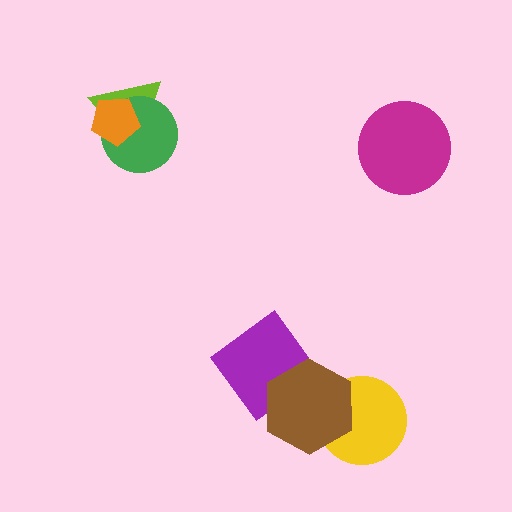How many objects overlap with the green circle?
2 objects overlap with the green circle.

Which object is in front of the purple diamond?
The brown hexagon is in front of the purple diamond.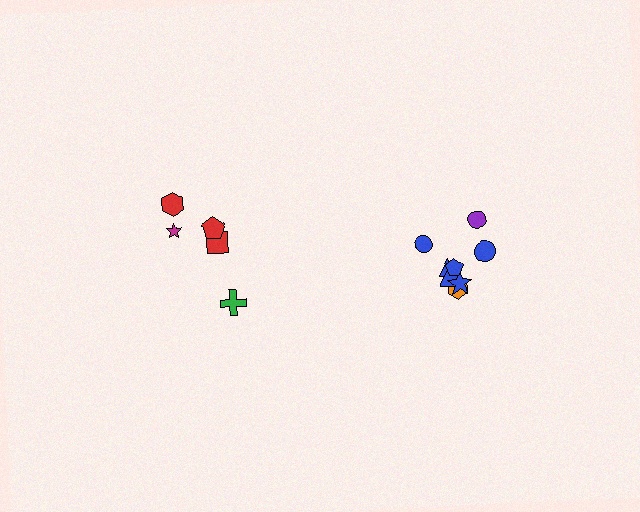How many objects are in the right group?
There are 8 objects.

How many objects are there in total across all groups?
There are 13 objects.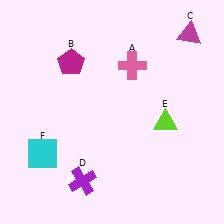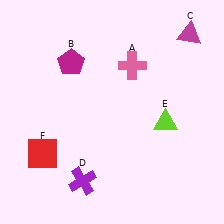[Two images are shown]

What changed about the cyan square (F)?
In Image 1, F is cyan. In Image 2, it changed to red.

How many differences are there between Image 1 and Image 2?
There is 1 difference between the two images.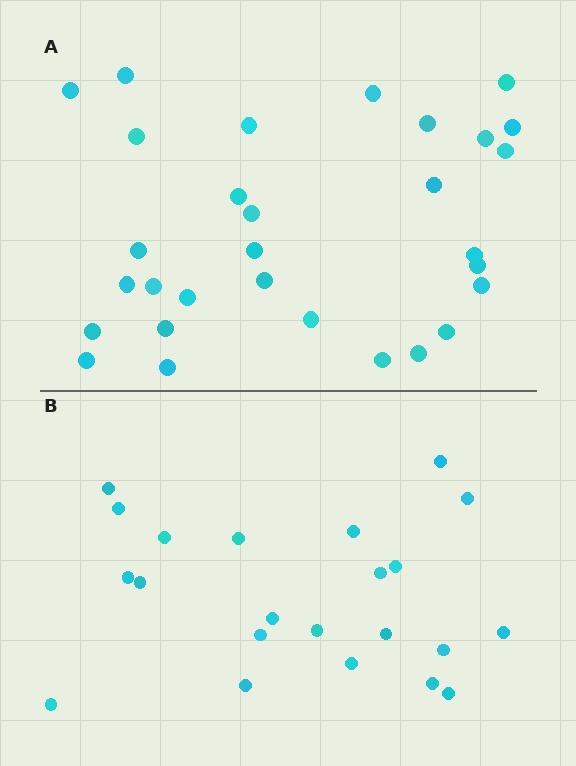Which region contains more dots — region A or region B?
Region A (the top region) has more dots.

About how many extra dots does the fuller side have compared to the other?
Region A has roughly 8 or so more dots than region B.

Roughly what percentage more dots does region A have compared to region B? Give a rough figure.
About 35% more.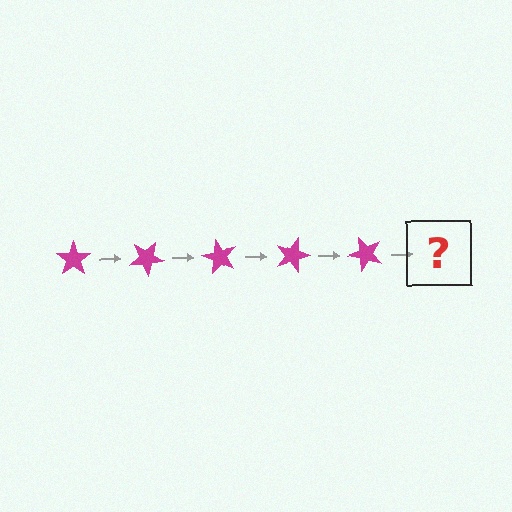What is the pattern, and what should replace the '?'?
The pattern is that the star rotates 30 degrees each step. The '?' should be a magenta star rotated 150 degrees.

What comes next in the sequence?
The next element should be a magenta star rotated 150 degrees.